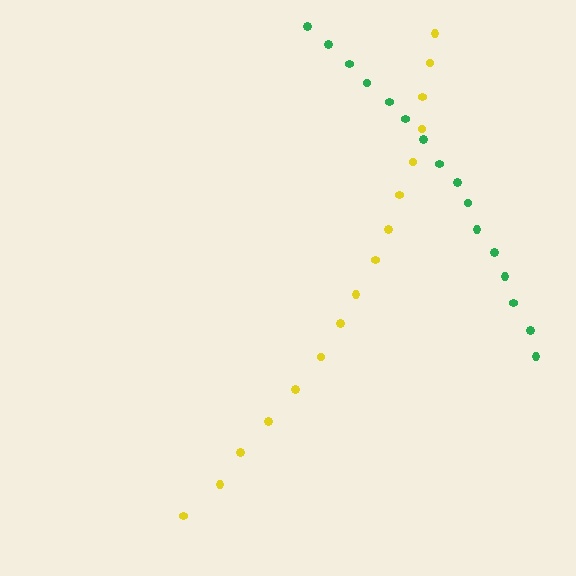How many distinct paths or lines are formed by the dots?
There are 2 distinct paths.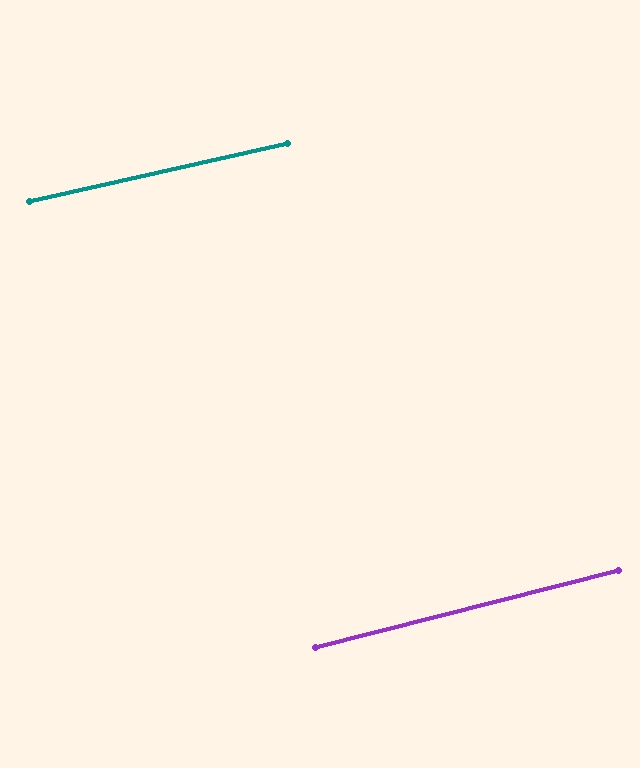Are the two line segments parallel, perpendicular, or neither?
Parallel — their directions differ by only 1.7°.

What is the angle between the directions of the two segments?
Approximately 2 degrees.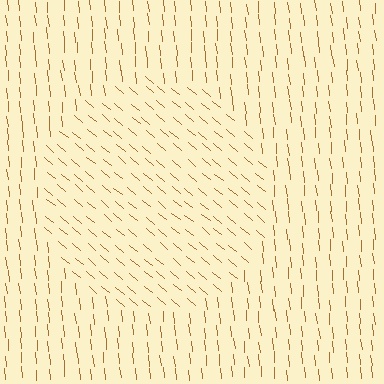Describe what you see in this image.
The image is filled with small brown line segments. A circle region in the image has lines oriented differently from the surrounding lines, creating a visible texture boundary.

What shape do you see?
I see a circle.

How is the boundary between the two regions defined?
The boundary is defined purely by a change in line orientation (approximately 45 degrees difference). All lines are the same color and thickness.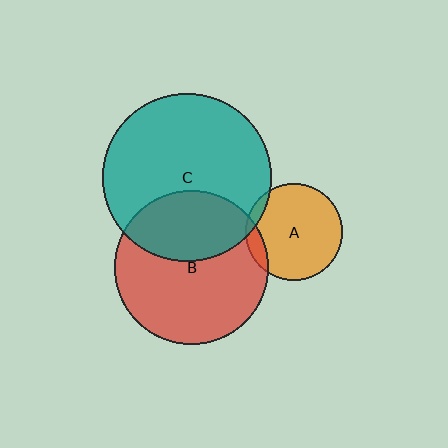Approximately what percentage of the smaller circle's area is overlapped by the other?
Approximately 35%.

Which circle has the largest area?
Circle C (teal).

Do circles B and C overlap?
Yes.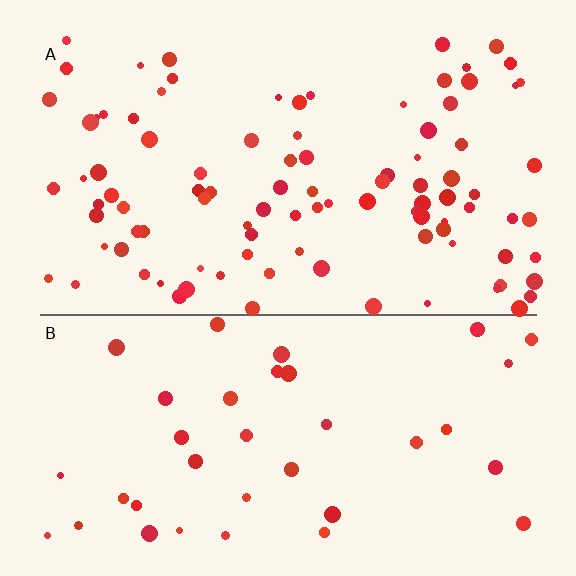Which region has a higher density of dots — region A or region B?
A (the top).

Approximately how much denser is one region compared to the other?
Approximately 2.5× — region A over region B.